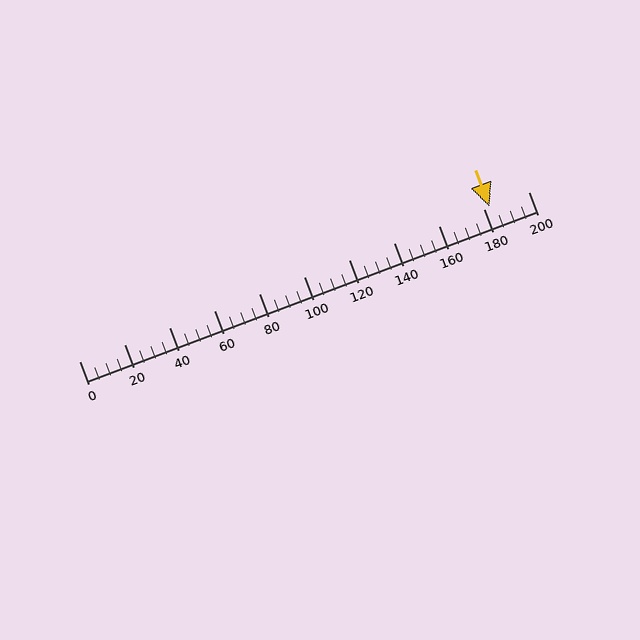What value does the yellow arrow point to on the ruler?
The yellow arrow points to approximately 182.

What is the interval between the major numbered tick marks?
The major tick marks are spaced 20 units apart.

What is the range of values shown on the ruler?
The ruler shows values from 0 to 200.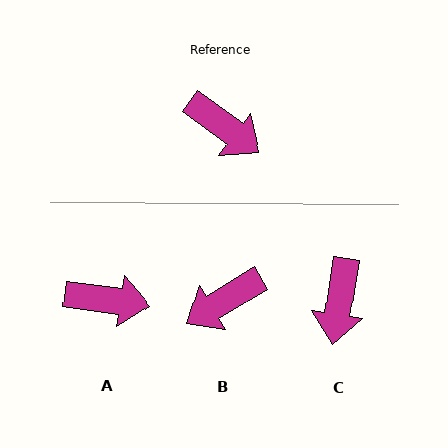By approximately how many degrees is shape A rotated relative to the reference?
Approximately 29 degrees counter-clockwise.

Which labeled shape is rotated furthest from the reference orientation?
B, about 112 degrees away.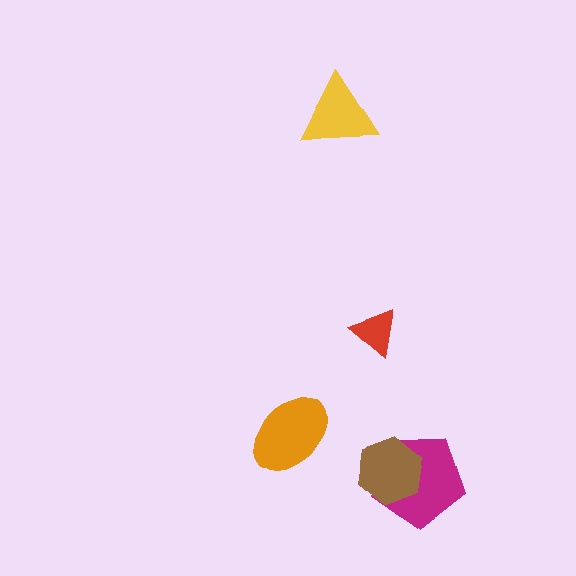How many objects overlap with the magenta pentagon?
1 object overlaps with the magenta pentagon.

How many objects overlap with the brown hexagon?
1 object overlaps with the brown hexagon.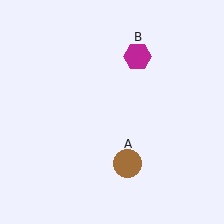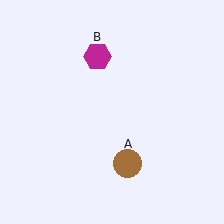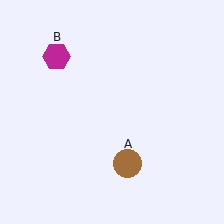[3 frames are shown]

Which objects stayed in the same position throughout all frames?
Brown circle (object A) remained stationary.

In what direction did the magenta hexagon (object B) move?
The magenta hexagon (object B) moved left.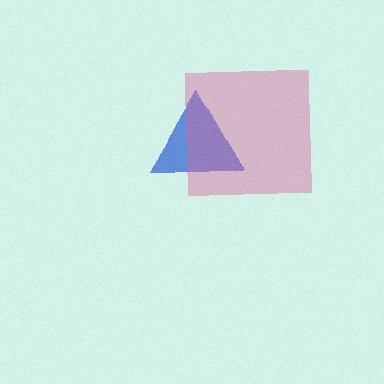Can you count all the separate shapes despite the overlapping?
Yes, there are 2 separate shapes.